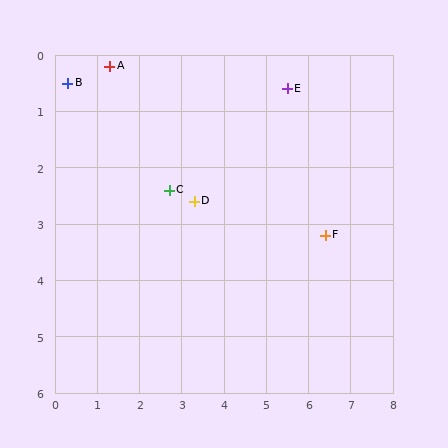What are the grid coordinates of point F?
Point F is at approximately (6.4, 3.2).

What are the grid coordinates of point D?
Point D is at approximately (3.3, 2.6).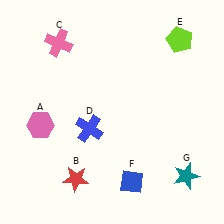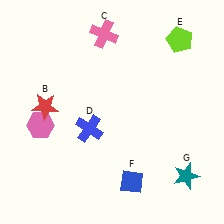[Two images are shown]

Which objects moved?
The objects that moved are: the red star (B), the pink cross (C).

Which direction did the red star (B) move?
The red star (B) moved up.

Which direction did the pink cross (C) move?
The pink cross (C) moved right.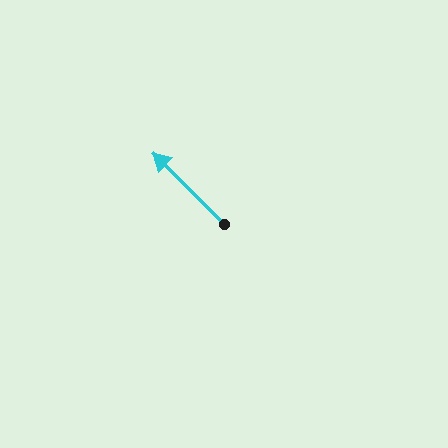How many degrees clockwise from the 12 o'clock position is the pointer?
Approximately 315 degrees.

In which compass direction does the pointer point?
Northwest.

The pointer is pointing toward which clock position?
Roughly 11 o'clock.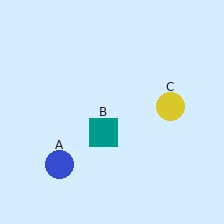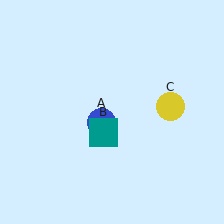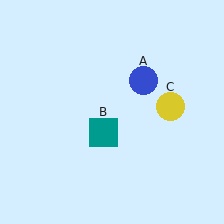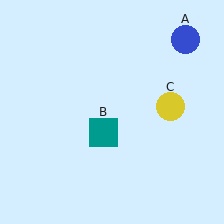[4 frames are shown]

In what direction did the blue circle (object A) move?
The blue circle (object A) moved up and to the right.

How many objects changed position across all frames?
1 object changed position: blue circle (object A).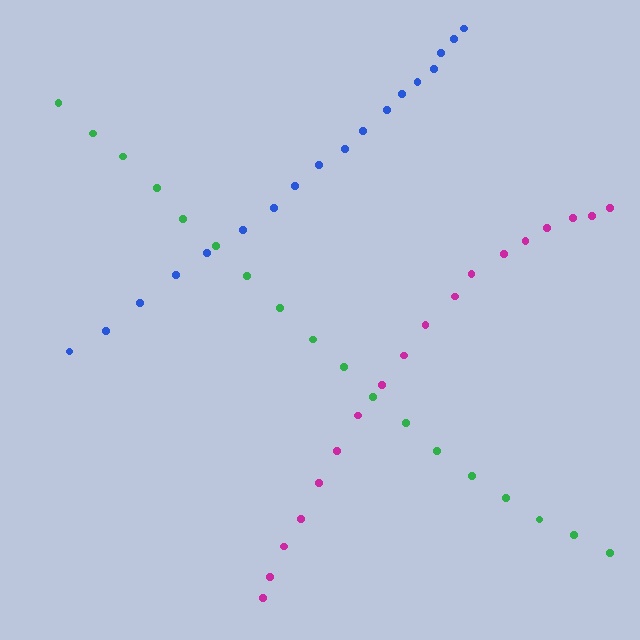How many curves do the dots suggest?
There are 3 distinct paths.